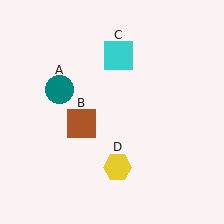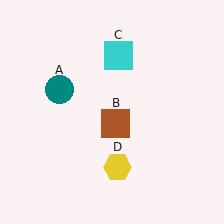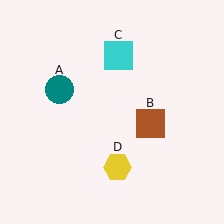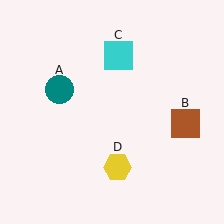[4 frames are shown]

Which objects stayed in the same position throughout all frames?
Teal circle (object A) and cyan square (object C) and yellow hexagon (object D) remained stationary.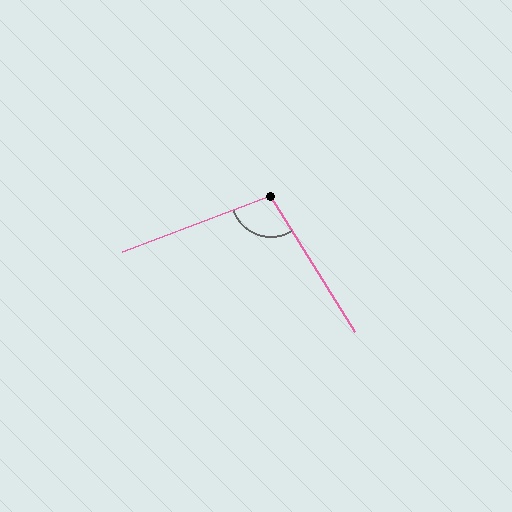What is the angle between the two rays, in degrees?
Approximately 101 degrees.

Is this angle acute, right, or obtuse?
It is obtuse.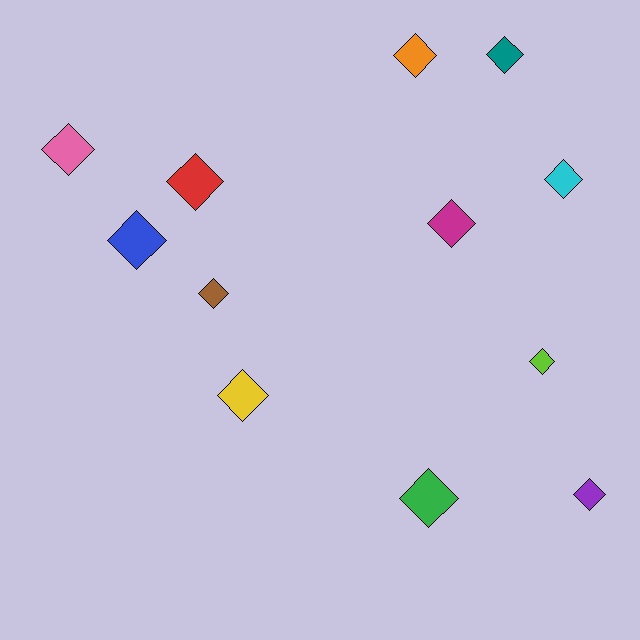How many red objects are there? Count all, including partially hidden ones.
There is 1 red object.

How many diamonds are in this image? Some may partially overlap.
There are 12 diamonds.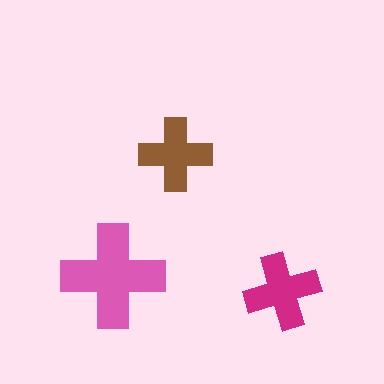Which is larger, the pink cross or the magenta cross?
The pink one.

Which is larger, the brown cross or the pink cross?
The pink one.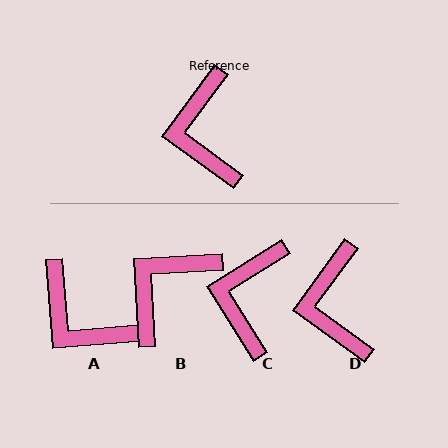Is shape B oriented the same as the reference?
No, it is off by about 50 degrees.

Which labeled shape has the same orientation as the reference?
D.